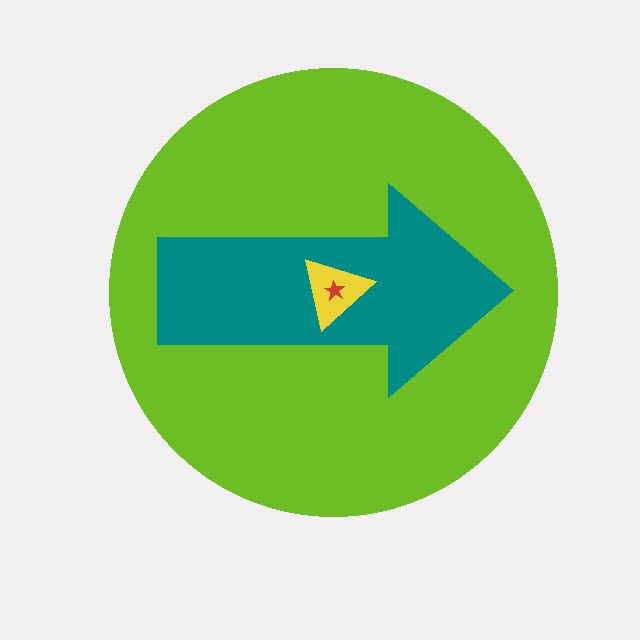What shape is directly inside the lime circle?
The teal arrow.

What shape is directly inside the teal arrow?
The yellow triangle.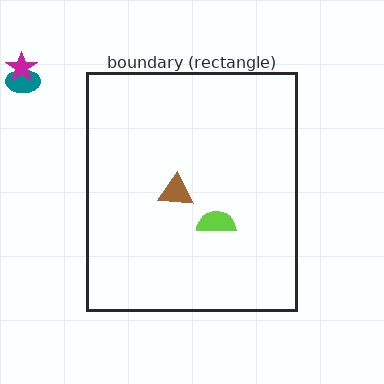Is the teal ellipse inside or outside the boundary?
Outside.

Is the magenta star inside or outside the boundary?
Outside.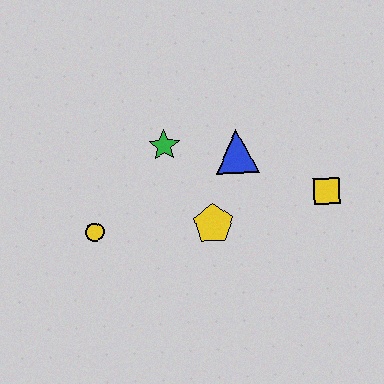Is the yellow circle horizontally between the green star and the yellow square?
No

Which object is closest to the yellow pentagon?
The blue triangle is closest to the yellow pentagon.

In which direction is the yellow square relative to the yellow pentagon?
The yellow square is to the right of the yellow pentagon.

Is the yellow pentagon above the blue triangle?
No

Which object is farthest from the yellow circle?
The yellow square is farthest from the yellow circle.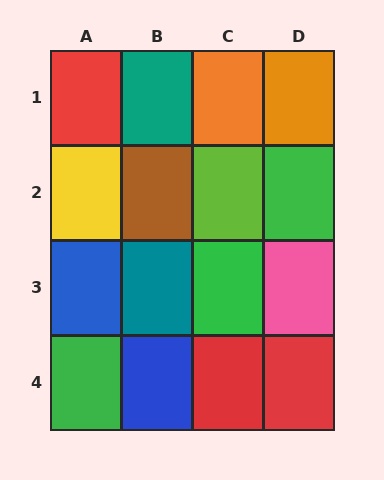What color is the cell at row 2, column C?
Lime.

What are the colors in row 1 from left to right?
Red, teal, orange, orange.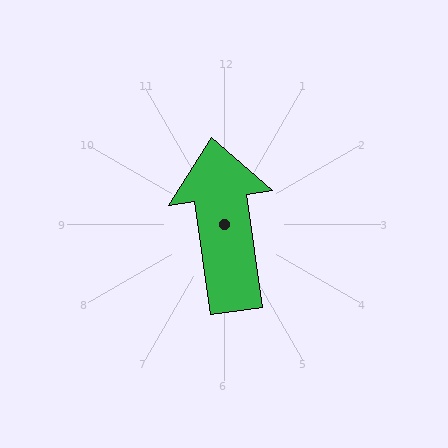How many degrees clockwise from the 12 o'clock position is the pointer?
Approximately 352 degrees.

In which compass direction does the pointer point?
North.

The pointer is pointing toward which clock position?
Roughly 12 o'clock.